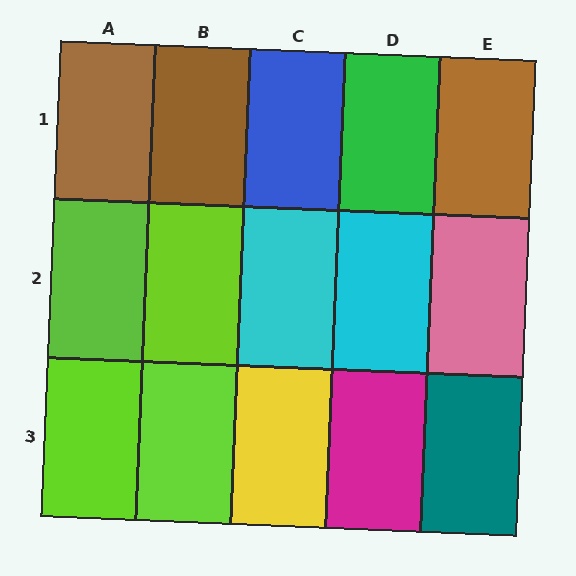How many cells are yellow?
1 cell is yellow.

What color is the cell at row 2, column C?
Cyan.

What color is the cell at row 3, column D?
Magenta.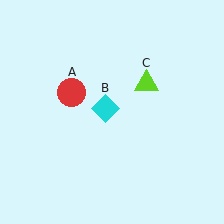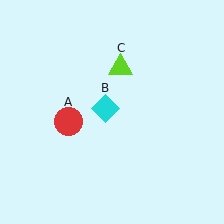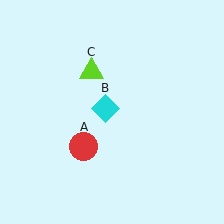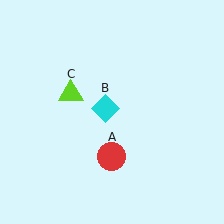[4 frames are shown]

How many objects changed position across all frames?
2 objects changed position: red circle (object A), lime triangle (object C).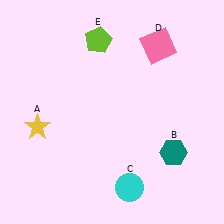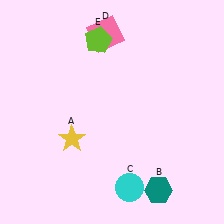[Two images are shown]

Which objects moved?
The objects that moved are: the yellow star (A), the teal hexagon (B), the pink square (D).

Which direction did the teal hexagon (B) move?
The teal hexagon (B) moved down.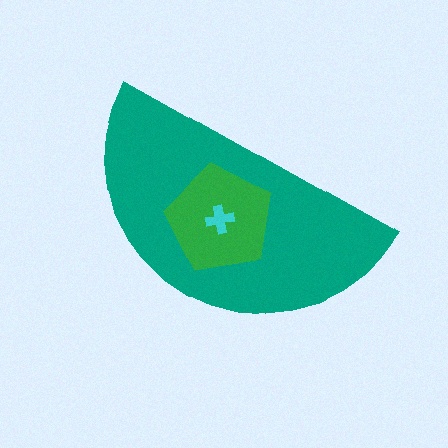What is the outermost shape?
The teal semicircle.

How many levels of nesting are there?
3.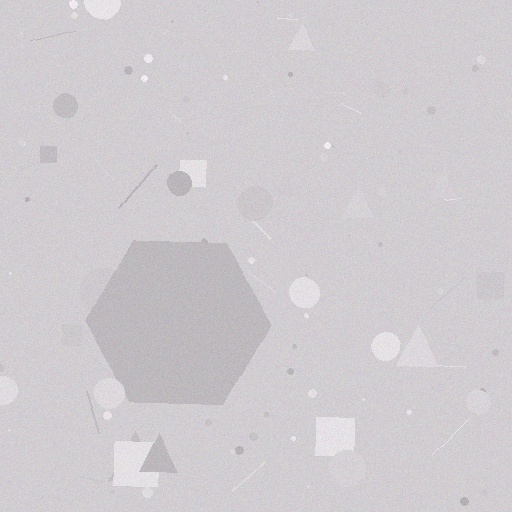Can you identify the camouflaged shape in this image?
The camouflaged shape is a hexagon.